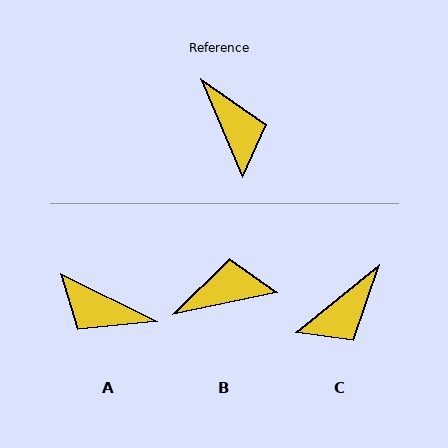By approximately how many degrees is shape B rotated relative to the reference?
Approximately 79 degrees counter-clockwise.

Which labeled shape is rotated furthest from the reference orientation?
A, about 140 degrees away.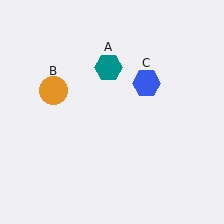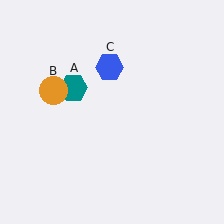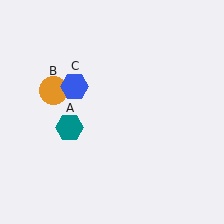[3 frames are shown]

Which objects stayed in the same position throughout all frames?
Orange circle (object B) remained stationary.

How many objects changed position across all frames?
2 objects changed position: teal hexagon (object A), blue hexagon (object C).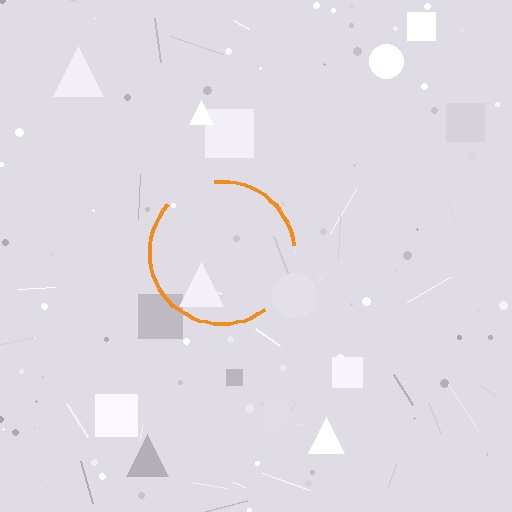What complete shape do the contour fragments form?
The contour fragments form a circle.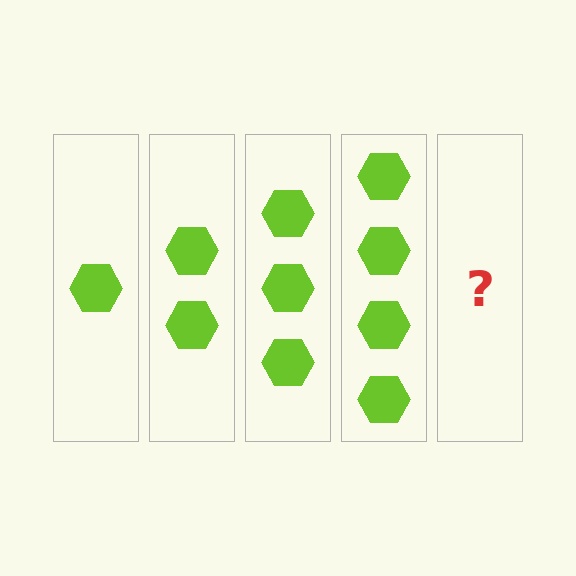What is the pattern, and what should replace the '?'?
The pattern is that each step adds one more hexagon. The '?' should be 5 hexagons.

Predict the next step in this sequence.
The next step is 5 hexagons.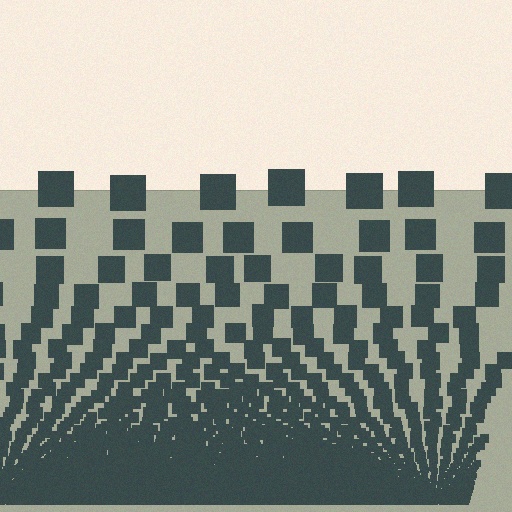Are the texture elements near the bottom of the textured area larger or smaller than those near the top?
Smaller. The gradient is inverted — elements near the bottom are smaller and denser.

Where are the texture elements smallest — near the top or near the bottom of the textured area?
Near the bottom.